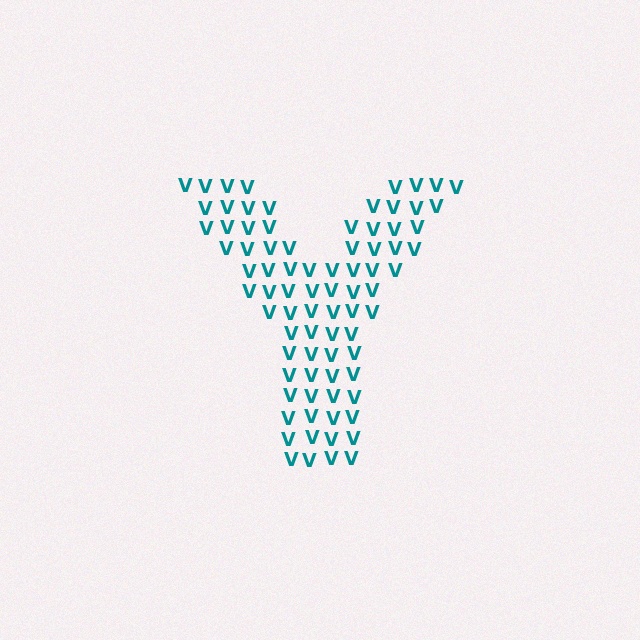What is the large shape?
The large shape is the letter Y.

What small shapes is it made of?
It is made of small letter V's.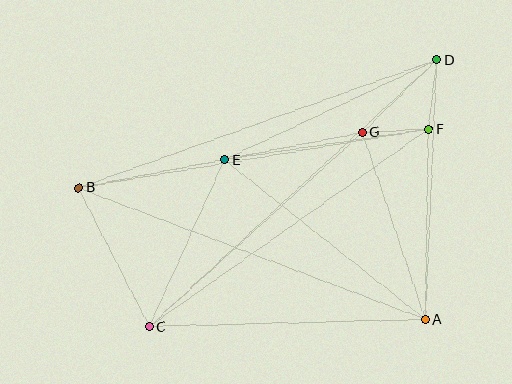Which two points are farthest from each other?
Points C and D are farthest from each other.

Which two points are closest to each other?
Points F and G are closest to each other.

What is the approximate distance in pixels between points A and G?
The distance between A and G is approximately 197 pixels.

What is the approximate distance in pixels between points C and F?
The distance between C and F is approximately 342 pixels.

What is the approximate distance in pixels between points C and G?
The distance between C and G is approximately 289 pixels.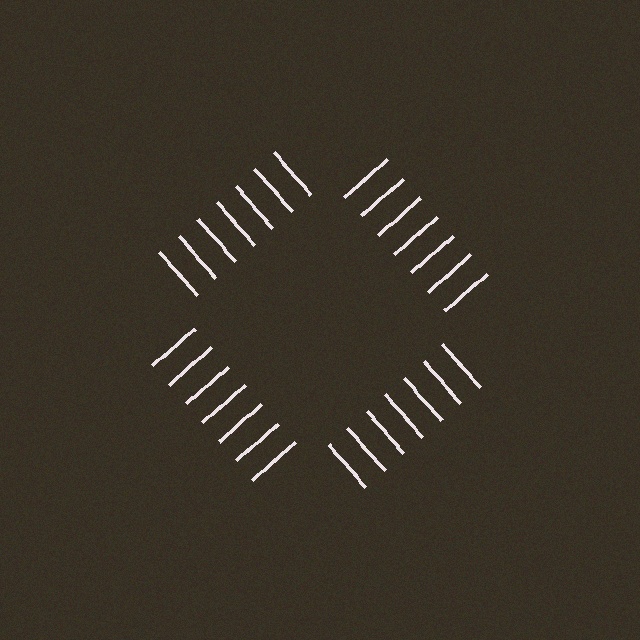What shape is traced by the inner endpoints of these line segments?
An illusory square — the line segments terminate on its edges but no continuous stroke is drawn.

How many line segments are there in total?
28 — 7 along each of the 4 edges.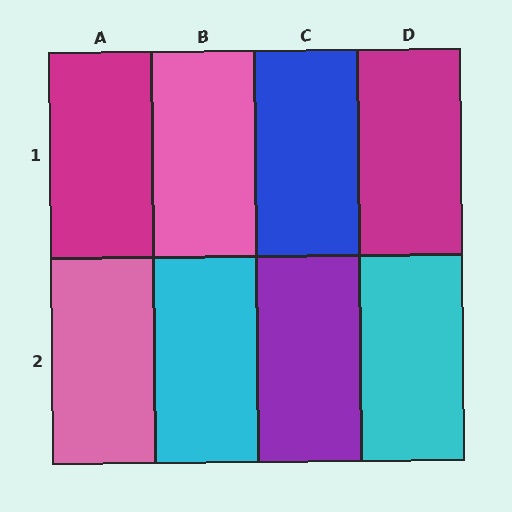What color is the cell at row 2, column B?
Cyan.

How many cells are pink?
2 cells are pink.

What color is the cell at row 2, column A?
Pink.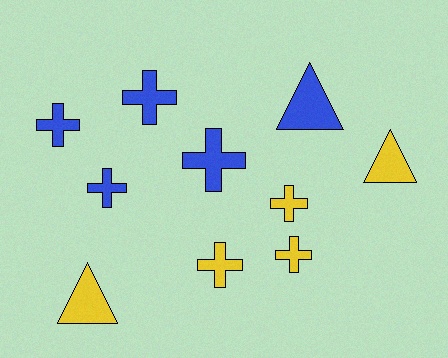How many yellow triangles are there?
There are 2 yellow triangles.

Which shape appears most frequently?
Cross, with 7 objects.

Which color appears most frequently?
Yellow, with 5 objects.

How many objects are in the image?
There are 10 objects.